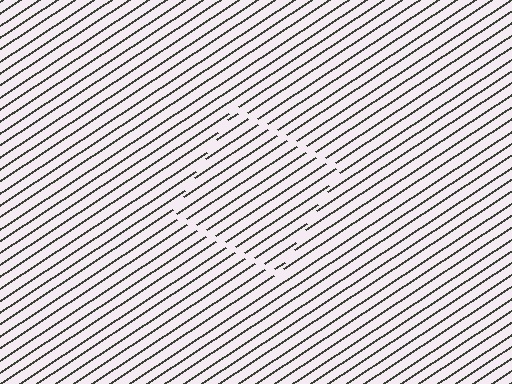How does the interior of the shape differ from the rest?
The interior of the shape contains the same grating, shifted by half a period — the contour is defined by the phase discontinuity where line-ends from the inner and outer gratings abut.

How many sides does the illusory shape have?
4 sides — the line-ends trace a square.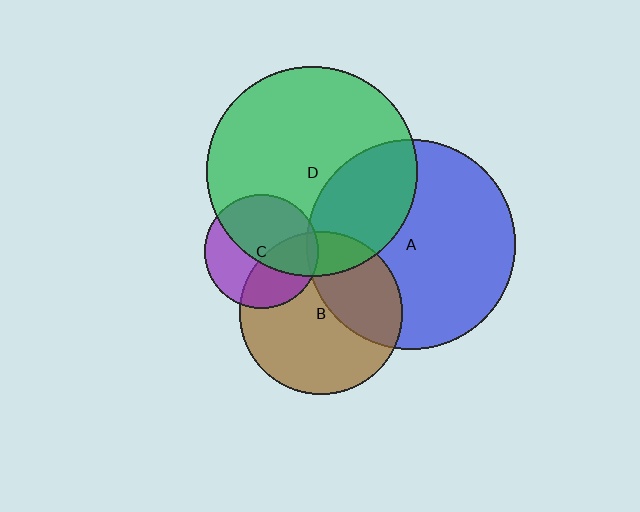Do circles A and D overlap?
Yes.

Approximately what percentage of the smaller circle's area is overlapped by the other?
Approximately 30%.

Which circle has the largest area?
Circle D (green).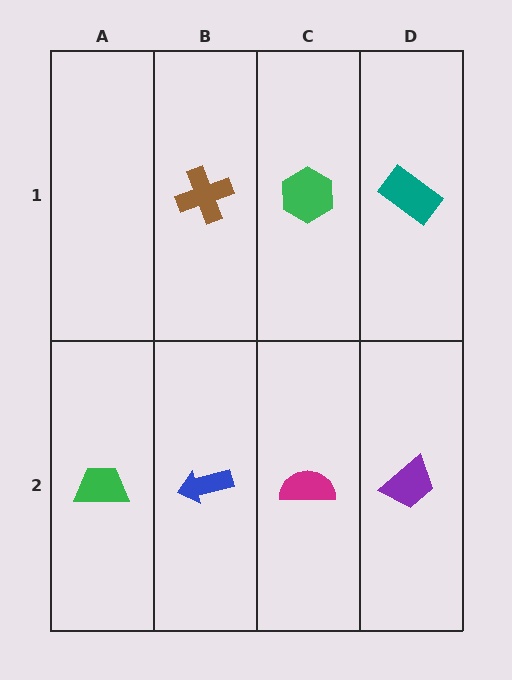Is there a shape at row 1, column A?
No, that cell is empty.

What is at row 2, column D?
A purple trapezoid.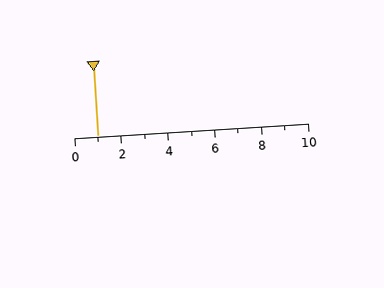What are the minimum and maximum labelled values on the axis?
The axis runs from 0 to 10.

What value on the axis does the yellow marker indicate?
The marker indicates approximately 1.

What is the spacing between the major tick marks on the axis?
The major ticks are spaced 2 apart.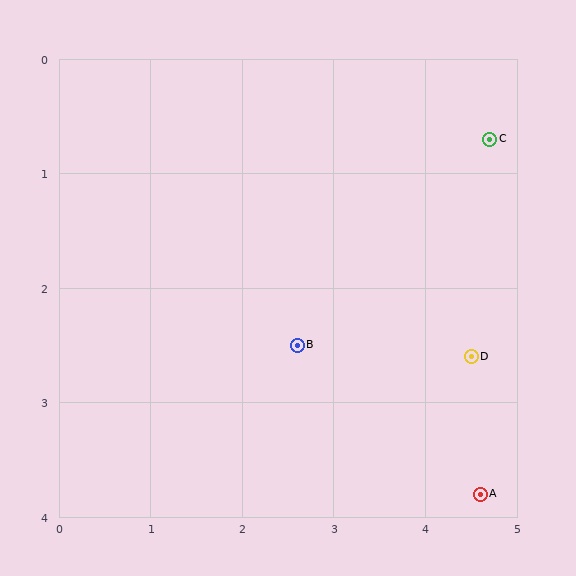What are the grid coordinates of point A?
Point A is at approximately (4.6, 3.8).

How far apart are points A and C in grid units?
Points A and C are about 3.1 grid units apart.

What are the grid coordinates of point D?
Point D is at approximately (4.5, 2.6).